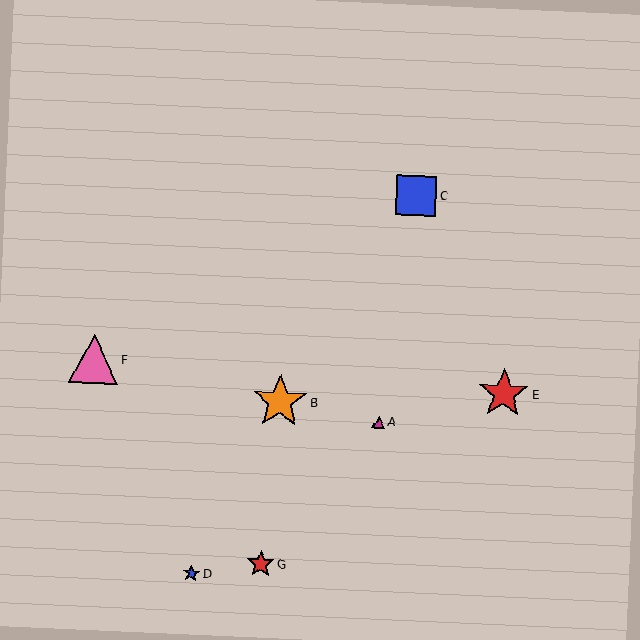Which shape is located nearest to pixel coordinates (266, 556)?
The red star (labeled G) at (261, 564) is nearest to that location.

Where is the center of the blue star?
The center of the blue star is at (191, 573).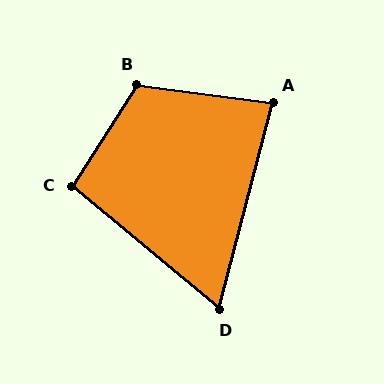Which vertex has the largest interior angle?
B, at approximately 115 degrees.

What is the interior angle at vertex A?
Approximately 83 degrees (acute).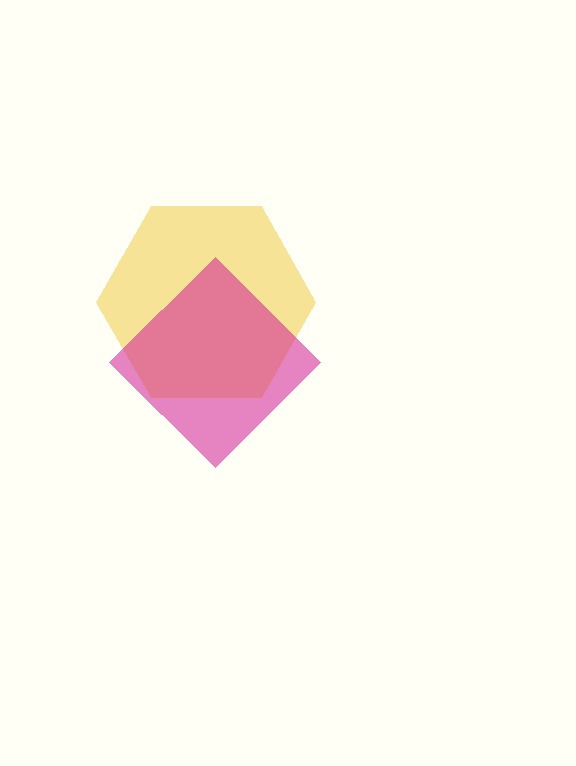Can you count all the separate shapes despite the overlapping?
Yes, there are 2 separate shapes.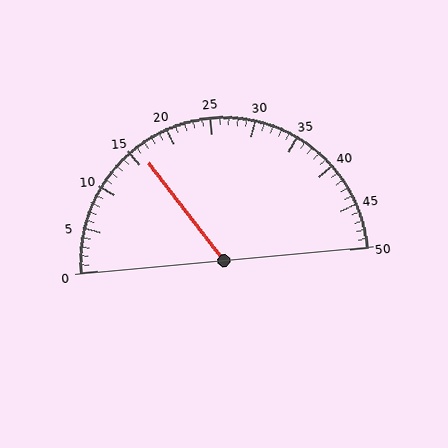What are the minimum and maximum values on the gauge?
The gauge ranges from 0 to 50.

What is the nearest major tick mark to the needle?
The nearest major tick mark is 15.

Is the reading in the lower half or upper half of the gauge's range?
The reading is in the lower half of the range (0 to 50).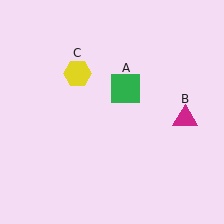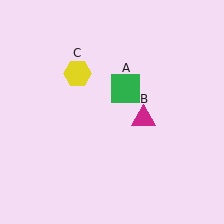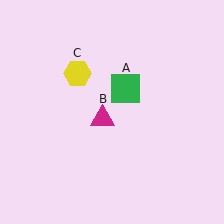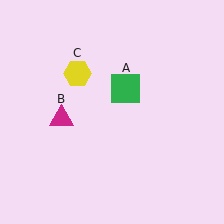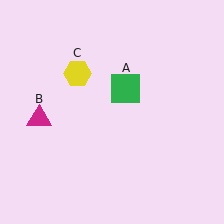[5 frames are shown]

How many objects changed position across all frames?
1 object changed position: magenta triangle (object B).